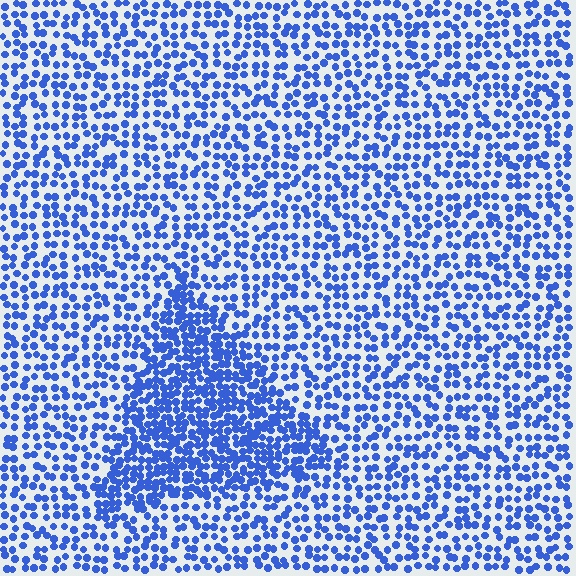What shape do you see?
I see a triangle.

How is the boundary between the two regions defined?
The boundary is defined by a change in element density (approximately 1.9x ratio). All elements are the same color, size, and shape.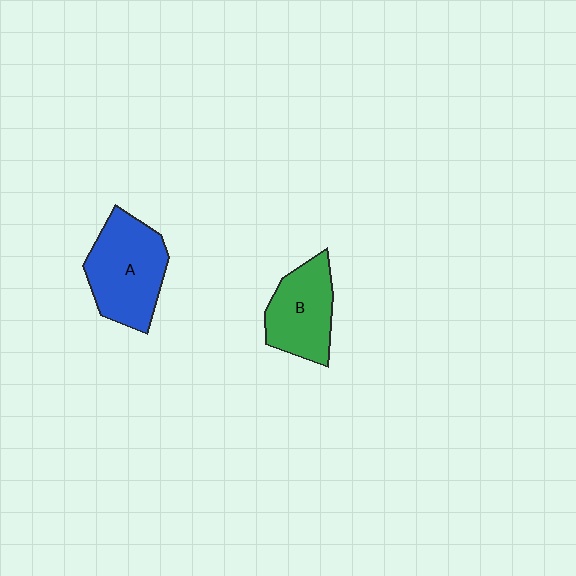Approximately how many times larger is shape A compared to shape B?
Approximately 1.3 times.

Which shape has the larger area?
Shape A (blue).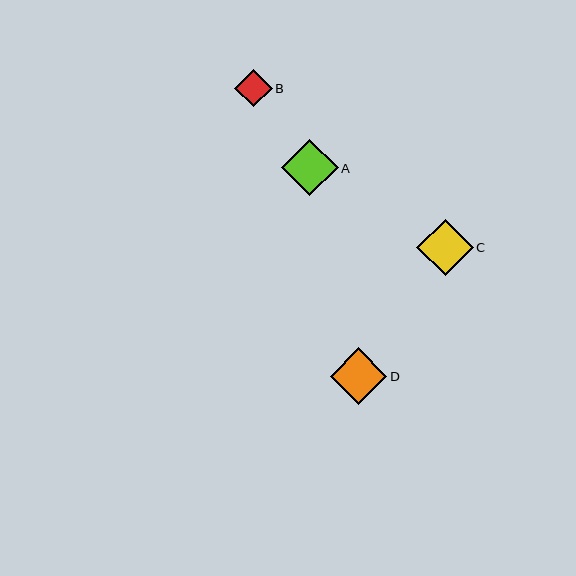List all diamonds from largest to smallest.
From largest to smallest: C, D, A, B.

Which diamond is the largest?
Diamond C is the largest with a size of approximately 57 pixels.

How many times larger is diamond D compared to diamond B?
Diamond D is approximately 1.5 times the size of diamond B.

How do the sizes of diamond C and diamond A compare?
Diamond C and diamond A are approximately the same size.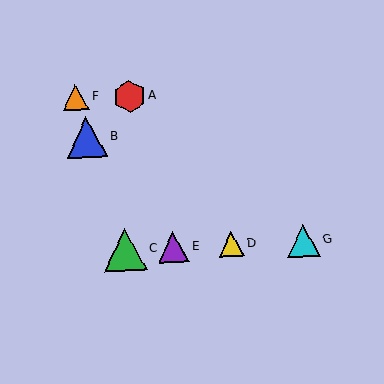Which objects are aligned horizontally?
Objects C, D, E, G are aligned horizontally.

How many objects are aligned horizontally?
4 objects (C, D, E, G) are aligned horizontally.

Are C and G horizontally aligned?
Yes, both are at y≈250.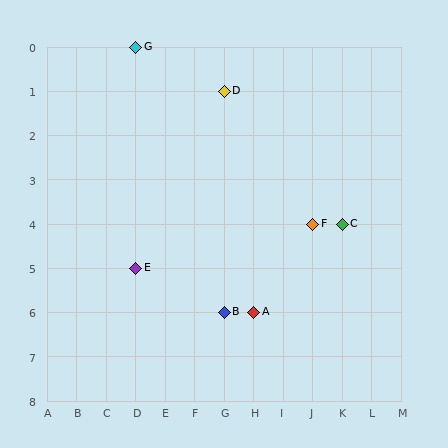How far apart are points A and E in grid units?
Points A and E are 4 columns and 1 row apart (about 4.1 grid units diagonally).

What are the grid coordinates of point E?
Point E is at grid coordinates (D, 5).